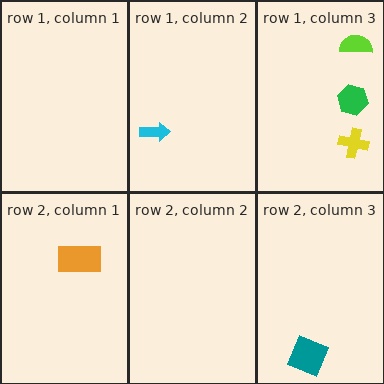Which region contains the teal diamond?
The row 2, column 3 region.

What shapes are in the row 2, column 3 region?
The teal diamond.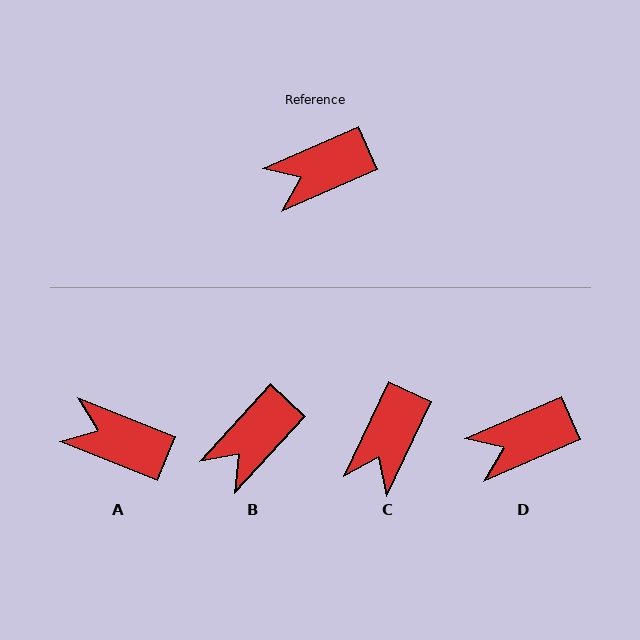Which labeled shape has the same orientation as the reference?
D.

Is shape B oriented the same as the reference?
No, it is off by about 24 degrees.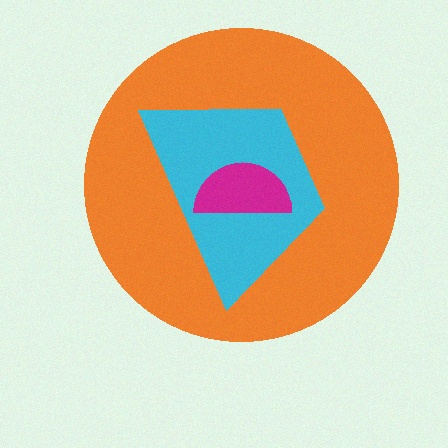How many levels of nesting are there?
3.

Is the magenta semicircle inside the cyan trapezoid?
Yes.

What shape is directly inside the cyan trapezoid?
The magenta semicircle.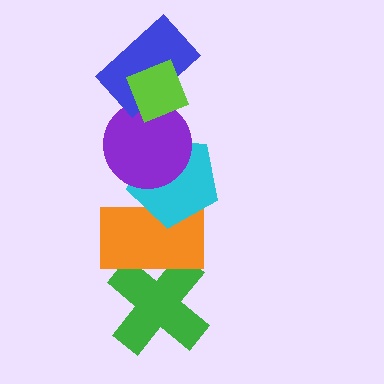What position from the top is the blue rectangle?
The blue rectangle is 2nd from the top.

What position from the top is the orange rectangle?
The orange rectangle is 5th from the top.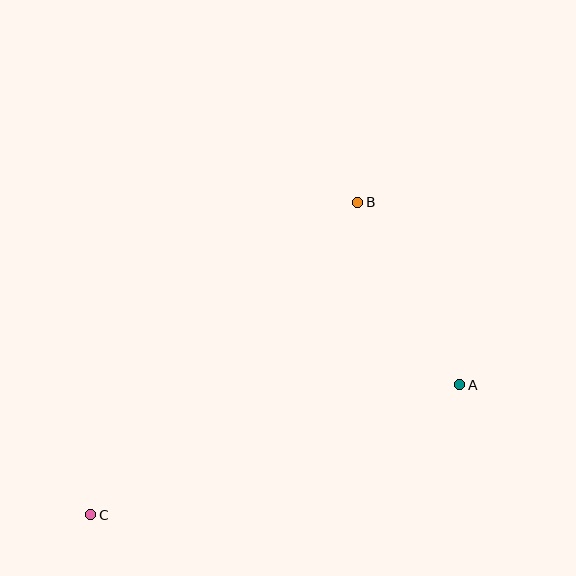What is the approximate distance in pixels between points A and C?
The distance between A and C is approximately 391 pixels.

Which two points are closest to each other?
Points A and B are closest to each other.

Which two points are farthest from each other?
Points B and C are farthest from each other.